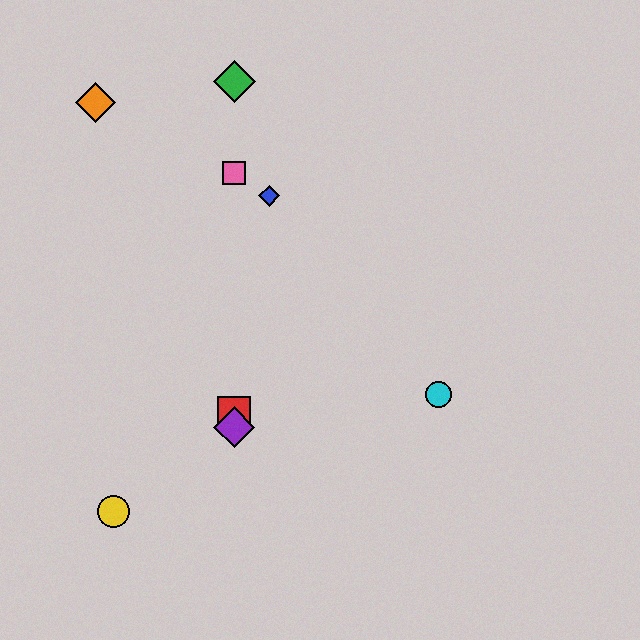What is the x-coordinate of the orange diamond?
The orange diamond is at x≈95.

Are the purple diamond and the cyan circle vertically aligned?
No, the purple diamond is at x≈234 and the cyan circle is at x≈439.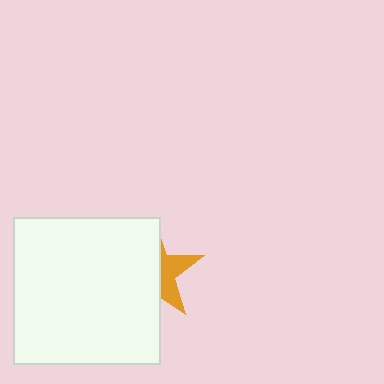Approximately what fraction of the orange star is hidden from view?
Roughly 64% of the orange star is hidden behind the white square.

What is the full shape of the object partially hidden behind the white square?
The partially hidden object is an orange star.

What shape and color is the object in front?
The object in front is a white square.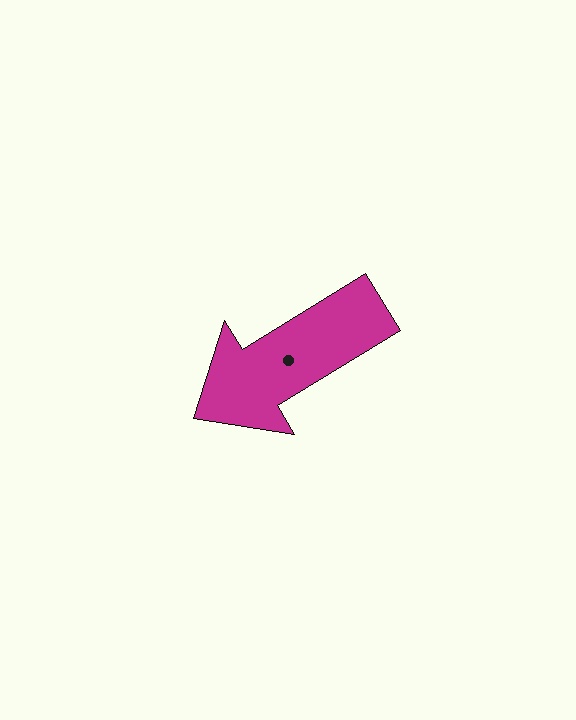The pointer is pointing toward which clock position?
Roughly 8 o'clock.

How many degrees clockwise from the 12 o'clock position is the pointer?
Approximately 238 degrees.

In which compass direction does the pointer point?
Southwest.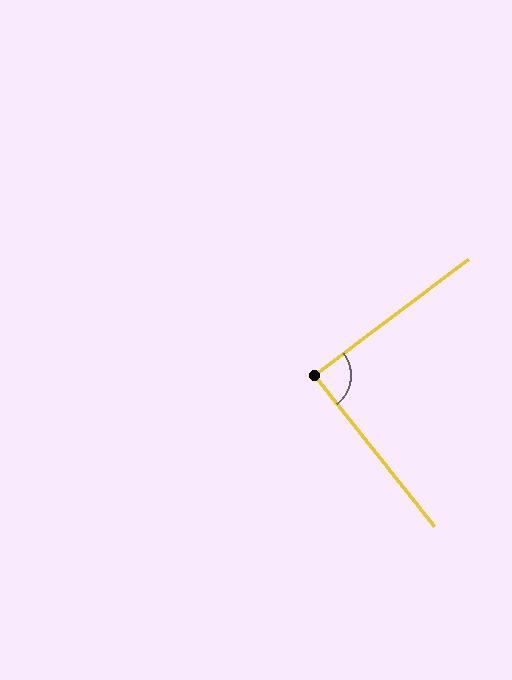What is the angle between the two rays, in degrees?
Approximately 89 degrees.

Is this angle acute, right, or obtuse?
It is approximately a right angle.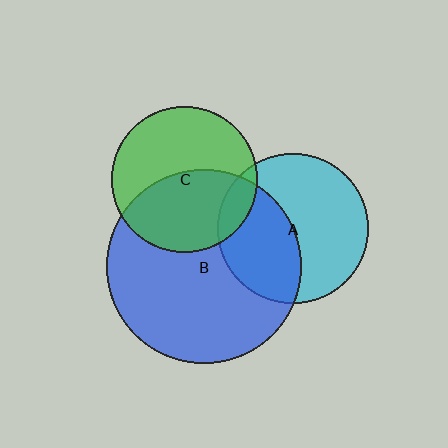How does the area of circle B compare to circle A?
Approximately 1.7 times.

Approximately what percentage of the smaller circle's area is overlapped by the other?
Approximately 50%.